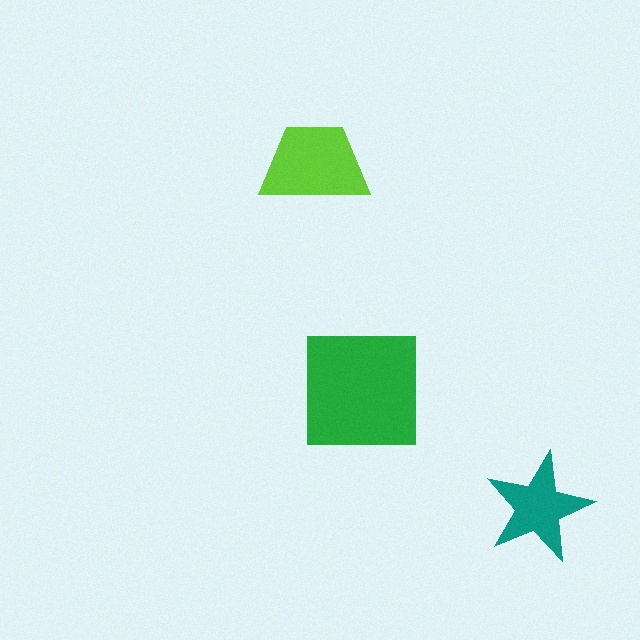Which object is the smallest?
The teal star.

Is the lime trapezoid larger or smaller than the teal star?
Larger.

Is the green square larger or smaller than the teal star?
Larger.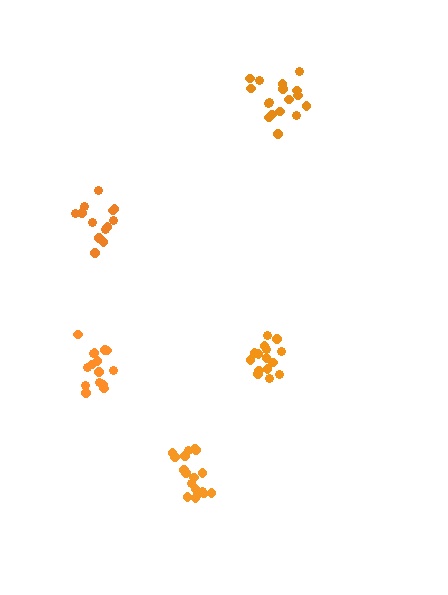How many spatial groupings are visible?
There are 5 spatial groupings.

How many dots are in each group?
Group 1: 15 dots, Group 2: 13 dots, Group 3: 15 dots, Group 4: 18 dots, Group 5: 17 dots (78 total).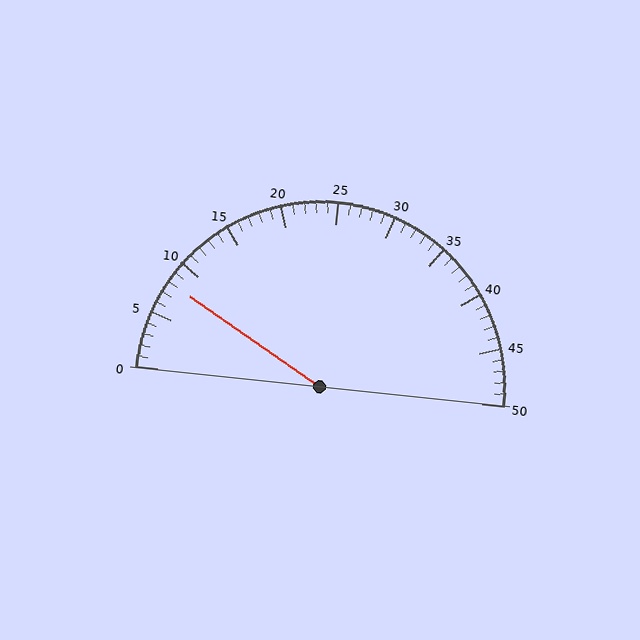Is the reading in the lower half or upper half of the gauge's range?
The reading is in the lower half of the range (0 to 50).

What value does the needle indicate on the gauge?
The needle indicates approximately 8.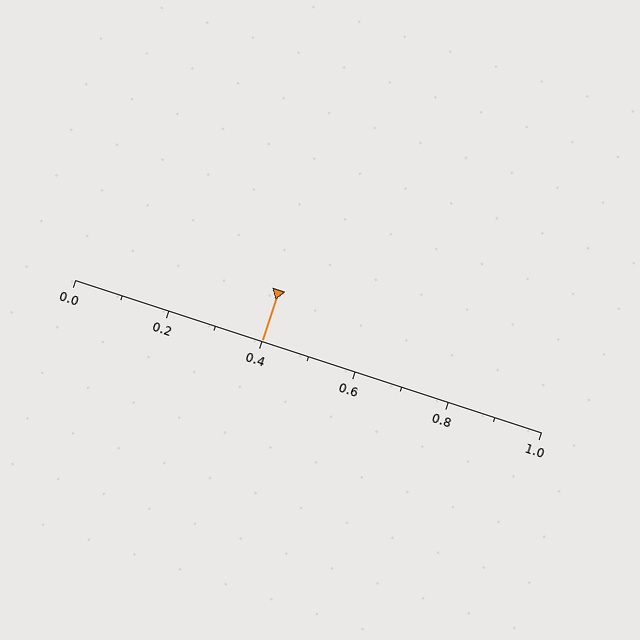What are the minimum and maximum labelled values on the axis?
The axis runs from 0.0 to 1.0.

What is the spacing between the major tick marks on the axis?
The major ticks are spaced 0.2 apart.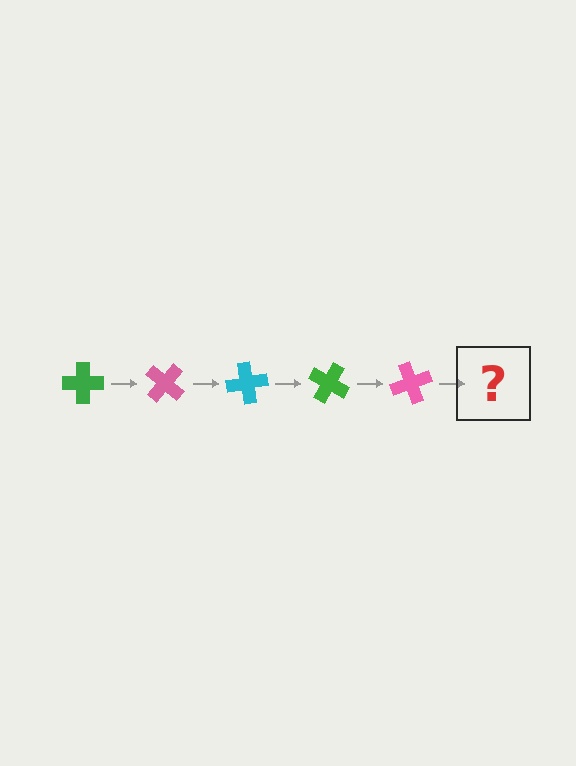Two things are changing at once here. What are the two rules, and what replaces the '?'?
The two rules are that it rotates 40 degrees each step and the color cycles through green, pink, and cyan. The '?' should be a cyan cross, rotated 200 degrees from the start.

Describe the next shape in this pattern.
It should be a cyan cross, rotated 200 degrees from the start.